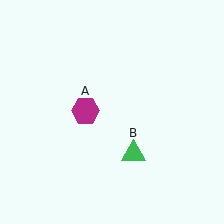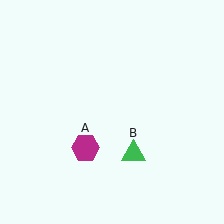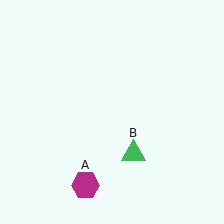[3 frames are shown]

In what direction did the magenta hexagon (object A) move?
The magenta hexagon (object A) moved down.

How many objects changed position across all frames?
1 object changed position: magenta hexagon (object A).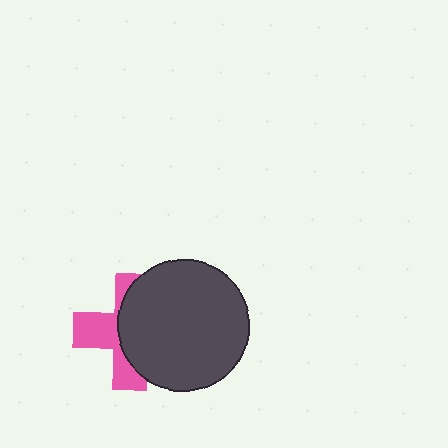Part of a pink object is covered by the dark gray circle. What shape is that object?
It is a cross.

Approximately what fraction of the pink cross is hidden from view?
Roughly 57% of the pink cross is hidden behind the dark gray circle.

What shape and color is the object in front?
The object in front is a dark gray circle.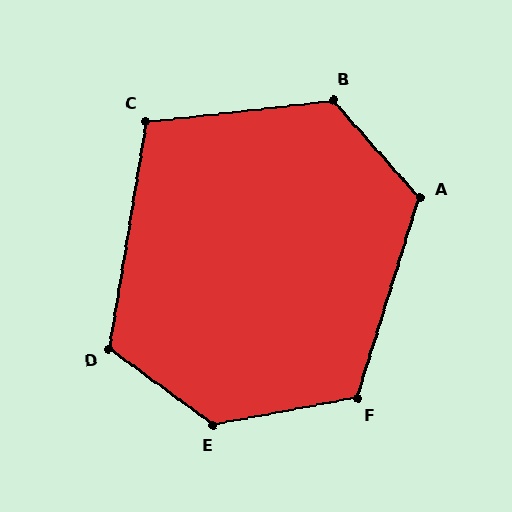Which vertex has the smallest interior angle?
C, at approximately 106 degrees.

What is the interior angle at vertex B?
Approximately 125 degrees (obtuse).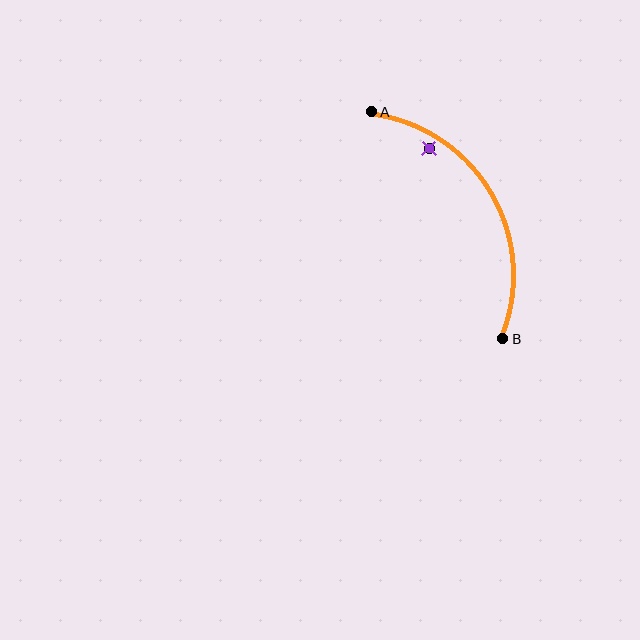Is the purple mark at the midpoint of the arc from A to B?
No — the purple mark does not lie on the arc at all. It sits slightly inside the curve.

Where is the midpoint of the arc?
The arc midpoint is the point on the curve farthest from the straight line joining A and B. It sits to the right of that line.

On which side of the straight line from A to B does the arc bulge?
The arc bulges to the right of the straight line connecting A and B.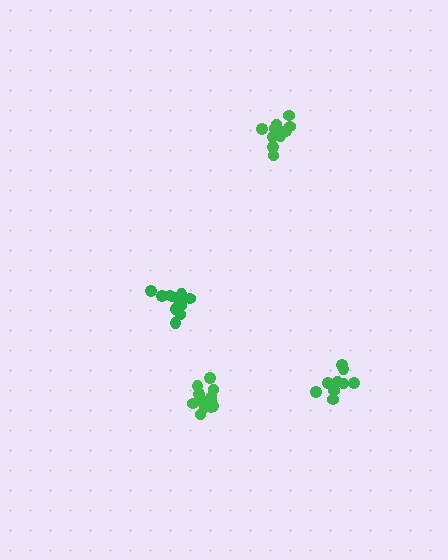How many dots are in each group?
Group 1: 10 dots, Group 2: 12 dots, Group 3: 13 dots, Group 4: 9 dots (44 total).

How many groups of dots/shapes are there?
There are 4 groups.